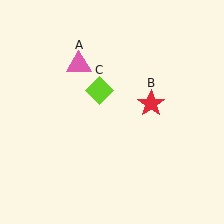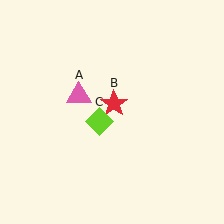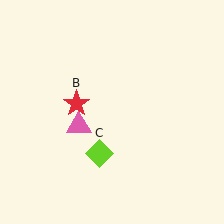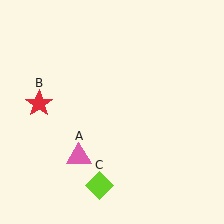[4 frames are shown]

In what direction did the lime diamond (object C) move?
The lime diamond (object C) moved down.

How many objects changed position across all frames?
3 objects changed position: pink triangle (object A), red star (object B), lime diamond (object C).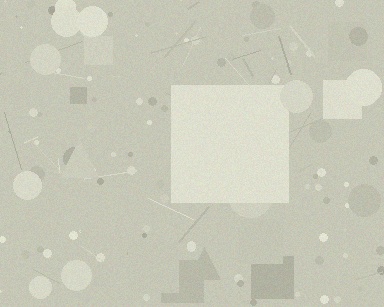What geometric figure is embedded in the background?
A square is embedded in the background.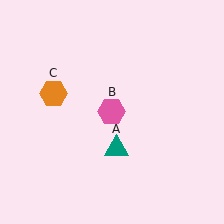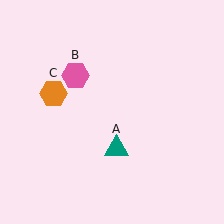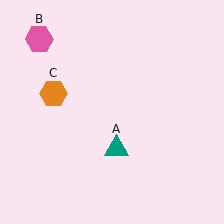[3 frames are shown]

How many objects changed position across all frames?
1 object changed position: pink hexagon (object B).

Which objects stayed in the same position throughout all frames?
Teal triangle (object A) and orange hexagon (object C) remained stationary.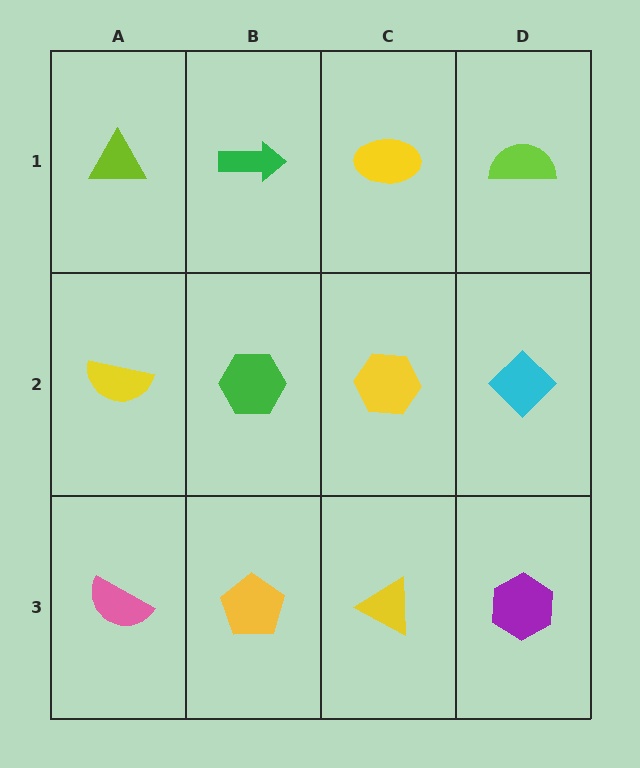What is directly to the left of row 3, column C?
A yellow pentagon.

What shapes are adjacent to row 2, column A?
A lime triangle (row 1, column A), a pink semicircle (row 3, column A), a green hexagon (row 2, column B).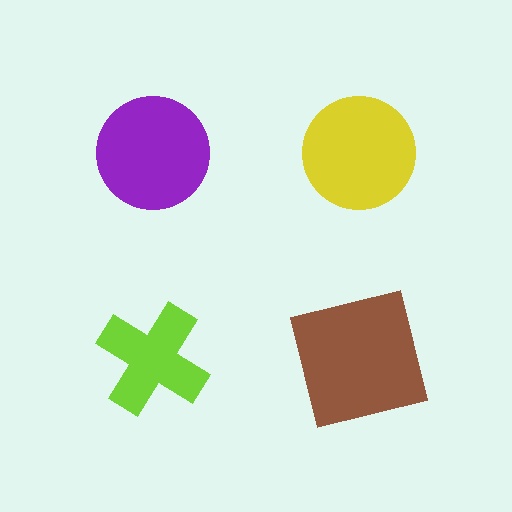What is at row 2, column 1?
A lime cross.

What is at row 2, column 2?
A brown square.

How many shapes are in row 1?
2 shapes.